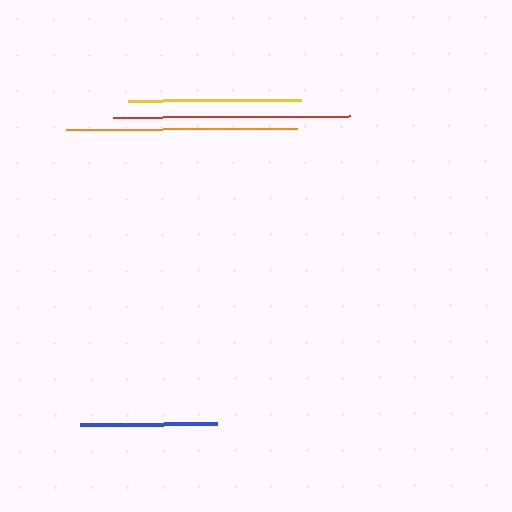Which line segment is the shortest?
The blue line is the shortest at approximately 137 pixels.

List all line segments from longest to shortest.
From longest to shortest: red, orange, yellow, blue.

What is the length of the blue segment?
The blue segment is approximately 137 pixels long.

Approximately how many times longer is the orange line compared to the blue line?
The orange line is approximately 1.7 times the length of the blue line.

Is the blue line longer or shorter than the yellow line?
The yellow line is longer than the blue line.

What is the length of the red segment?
The red segment is approximately 237 pixels long.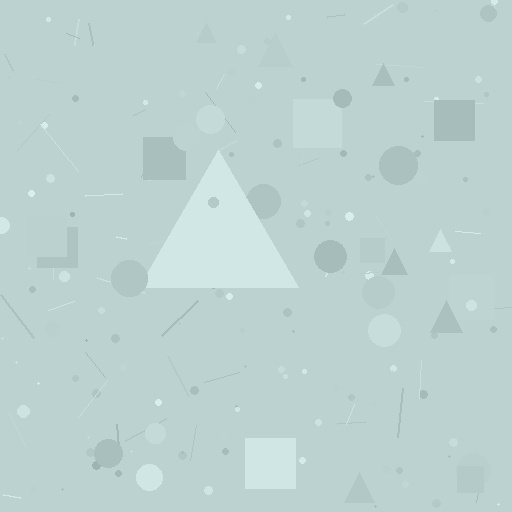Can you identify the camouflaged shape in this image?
The camouflaged shape is a triangle.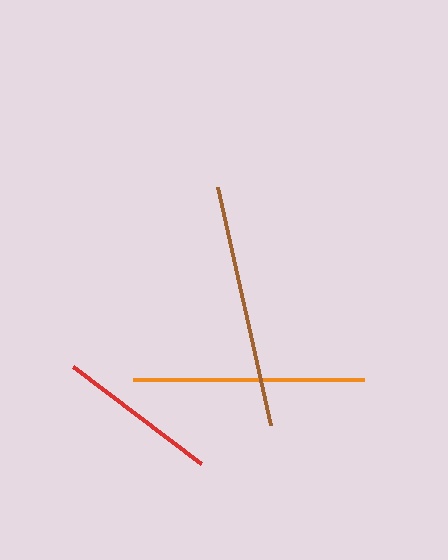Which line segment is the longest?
The brown line is the longest at approximately 244 pixels.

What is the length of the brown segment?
The brown segment is approximately 244 pixels long.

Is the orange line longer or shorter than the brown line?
The brown line is longer than the orange line.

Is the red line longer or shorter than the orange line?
The orange line is longer than the red line.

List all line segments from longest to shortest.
From longest to shortest: brown, orange, red.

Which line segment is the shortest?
The red line is the shortest at approximately 161 pixels.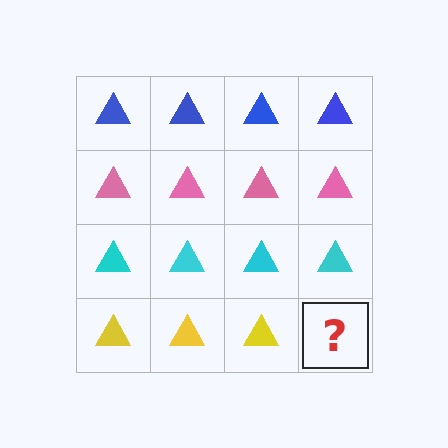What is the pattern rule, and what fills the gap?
The rule is that each row has a consistent color. The gap should be filled with a yellow triangle.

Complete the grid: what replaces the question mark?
The question mark should be replaced with a yellow triangle.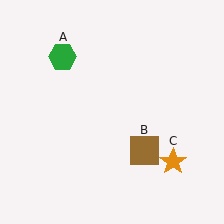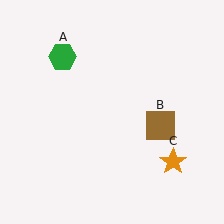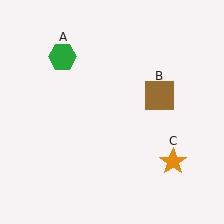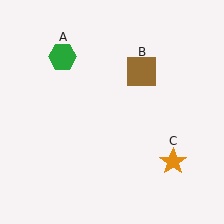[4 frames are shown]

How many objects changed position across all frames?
1 object changed position: brown square (object B).